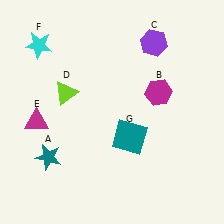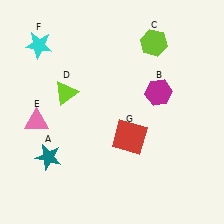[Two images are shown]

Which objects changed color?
C changed from purple to lime. E changed from magenta to pink. G changed from teal to red.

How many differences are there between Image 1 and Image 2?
There are 3 differences between the two images.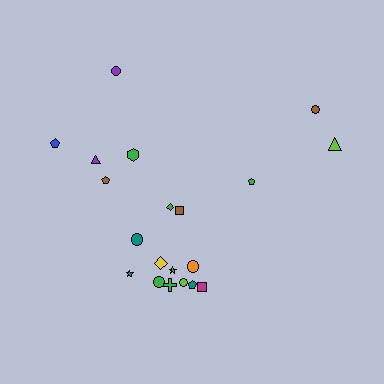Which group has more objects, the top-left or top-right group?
The top-left group.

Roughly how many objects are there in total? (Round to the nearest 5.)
Roughly 20 objects in total.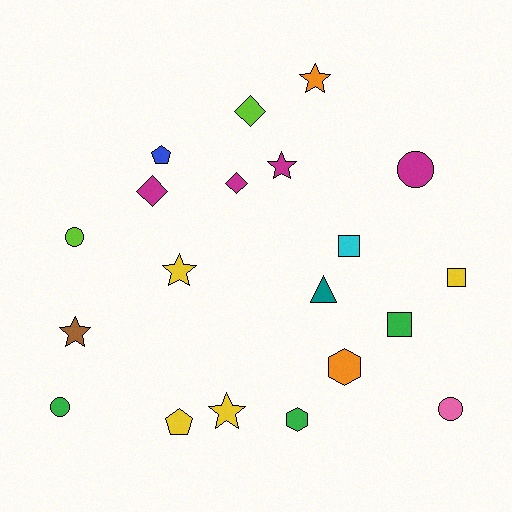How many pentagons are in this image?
There are 2 pentagons.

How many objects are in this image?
There are 20 objects.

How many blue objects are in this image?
There is 1 blue object.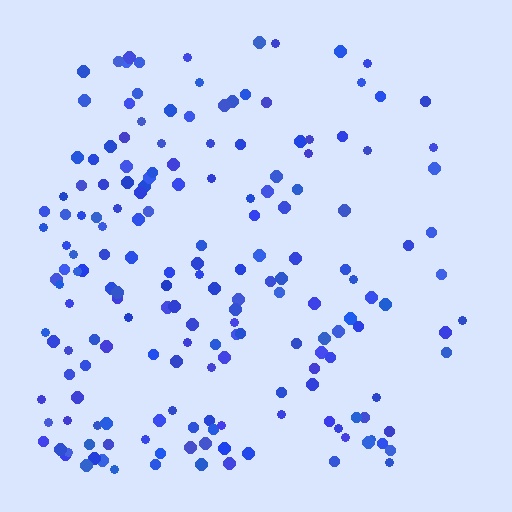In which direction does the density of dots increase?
From right to left, with the left side densest.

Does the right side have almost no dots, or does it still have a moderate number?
Still a moderate number, just noticeably fewer than the left.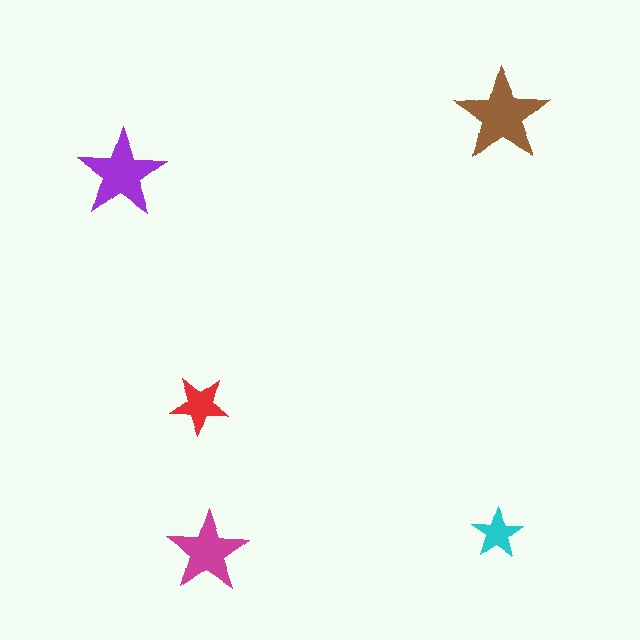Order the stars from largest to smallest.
the brown one, the purple one, the magenta one, the red one, the cyan one.